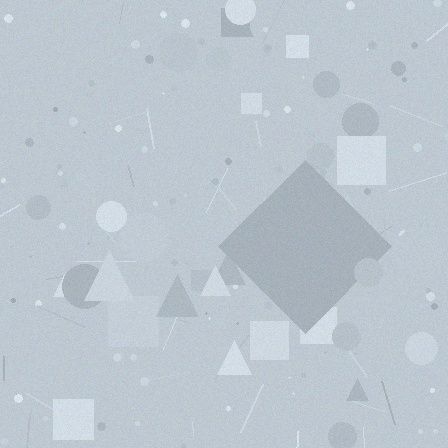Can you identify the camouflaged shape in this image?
The camouflaged shape is a diamond.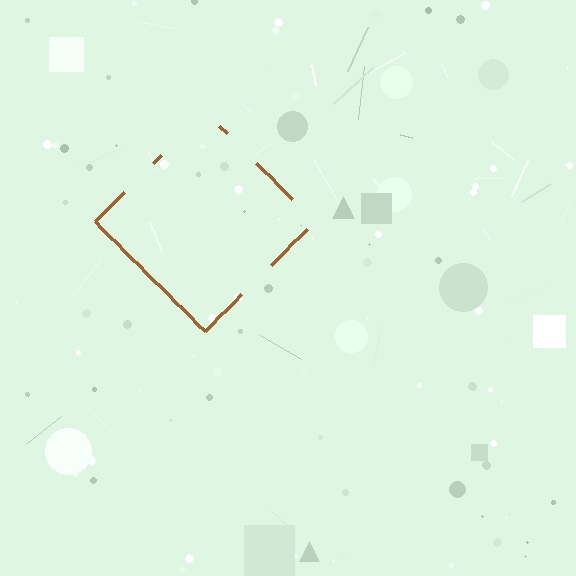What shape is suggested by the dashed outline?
The dashed outline suggests a diamond.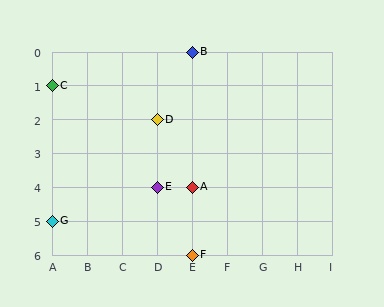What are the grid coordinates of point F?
Point F is at grid coordinates (E, 6).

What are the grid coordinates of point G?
Point G is at grid coordinates (A, 5).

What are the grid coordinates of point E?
Point E is at grid coordinates (D, 4).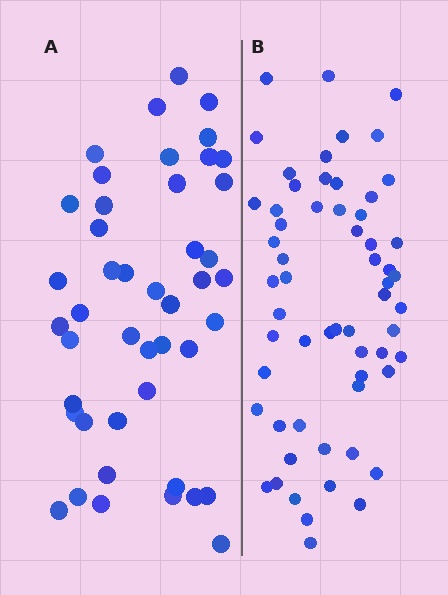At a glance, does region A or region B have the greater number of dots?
Region B (the right region) has more dots.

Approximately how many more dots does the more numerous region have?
Region B has approximately 15 more dots than region A.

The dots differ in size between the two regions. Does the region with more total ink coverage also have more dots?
No. Region A has more total ink coverage because its dots are larger, but region B actually contains more individual dots. Total area can be misleading — the number of items is what matters here.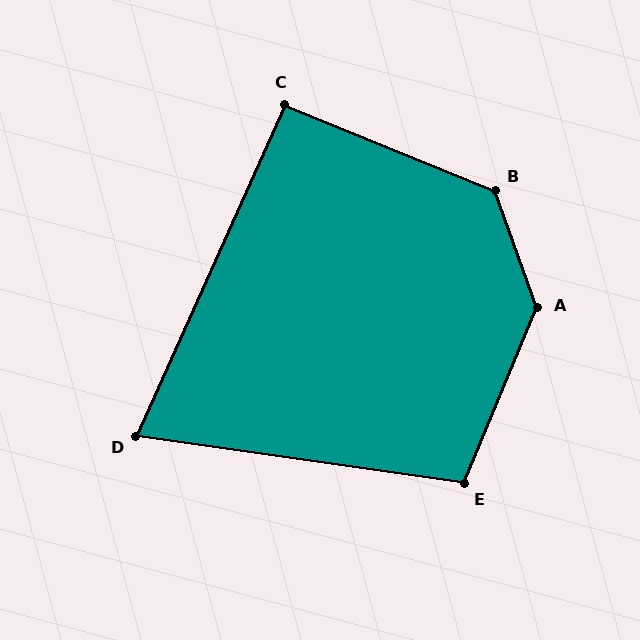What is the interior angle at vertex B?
Approximately 132 degrees (obtuse).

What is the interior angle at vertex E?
Approximately 104 degrees (obtuse).